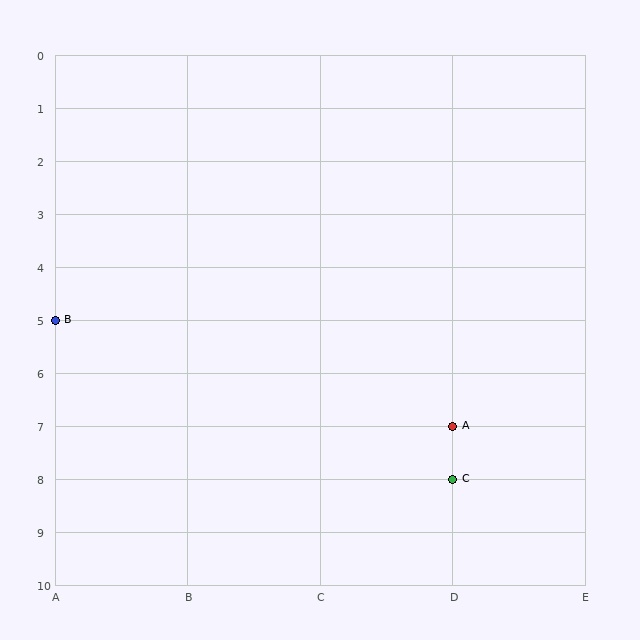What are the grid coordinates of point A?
Point A is at grid coordinates (D, 7).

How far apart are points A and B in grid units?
Points A and B are 3 columns and 2 rows apart (about 3.6 grid units diagonally).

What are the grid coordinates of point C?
Point C is at grid coordinates (D, 8).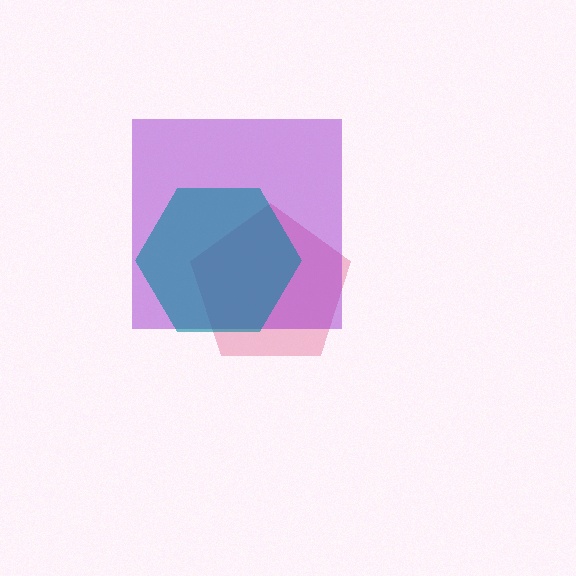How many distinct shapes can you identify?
There are 3 distinct shapes: a pink pentagon, a purple square, a teal hexagon.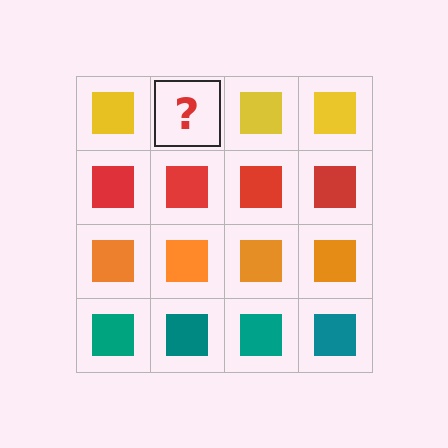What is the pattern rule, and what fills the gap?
The rule is that each row has a consistent color. The gap should be filled with a yellow square.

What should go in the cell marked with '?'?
The missing cell should contain a yellow square.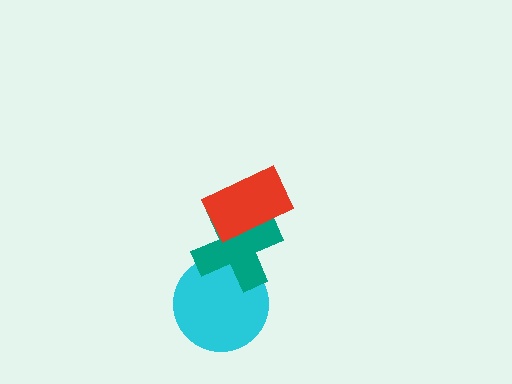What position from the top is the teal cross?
The teal cross is 2nd from the top.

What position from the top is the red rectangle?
The red rectangle is 1st from the top.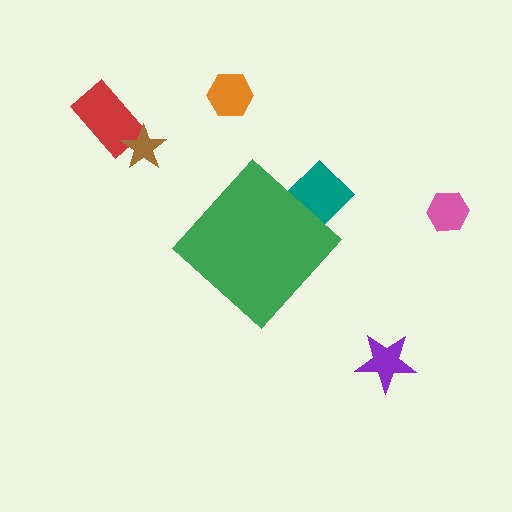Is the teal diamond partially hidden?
Yes, the teal diamond is partially hidden behind the green diamond.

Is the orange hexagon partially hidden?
No, the orange hexagon is fully visible.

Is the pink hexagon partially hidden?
No, the pink hexagon is fully visible.